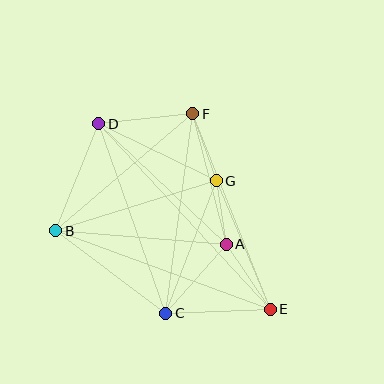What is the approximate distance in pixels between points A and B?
The distance between A and B is approximately 171 pixels.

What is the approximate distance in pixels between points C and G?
The distance between C and G is approximately 142 pixels.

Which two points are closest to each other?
Points A and G are closest to each other.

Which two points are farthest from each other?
Points D and E are farthest from each other.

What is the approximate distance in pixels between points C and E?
The distance between C and E is approximately 105 pixels.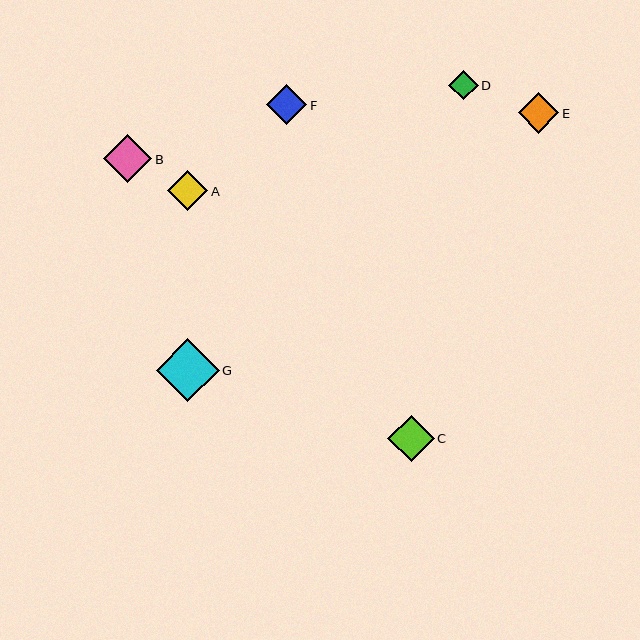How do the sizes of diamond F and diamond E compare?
Diamond F and diamond E are approximately the same size.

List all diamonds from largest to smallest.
From largest to smallest: G, B, C, F, E, A, D.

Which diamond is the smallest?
Diamond D is the smallest with a size of approximately 30 pixels.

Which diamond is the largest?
Diamond G is the largest with a size of approximately 63 pixels.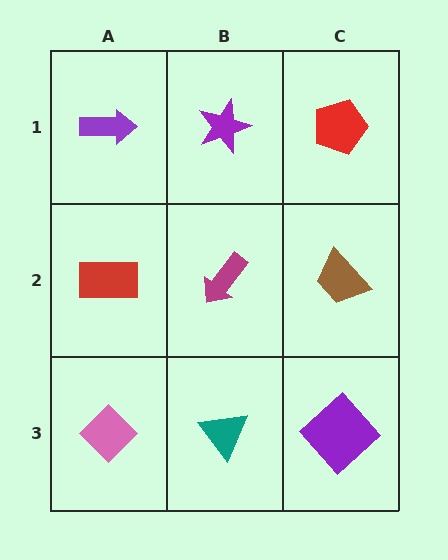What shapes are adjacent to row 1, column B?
A magenta arrow (row 2, column B), a purple arrow (row 1, column A), a red pentagon (row 1, column C).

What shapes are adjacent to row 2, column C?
A red pentagon (row 1, column C), a purple diamond (row 3, column C), a magenta arrow (row 2, column B).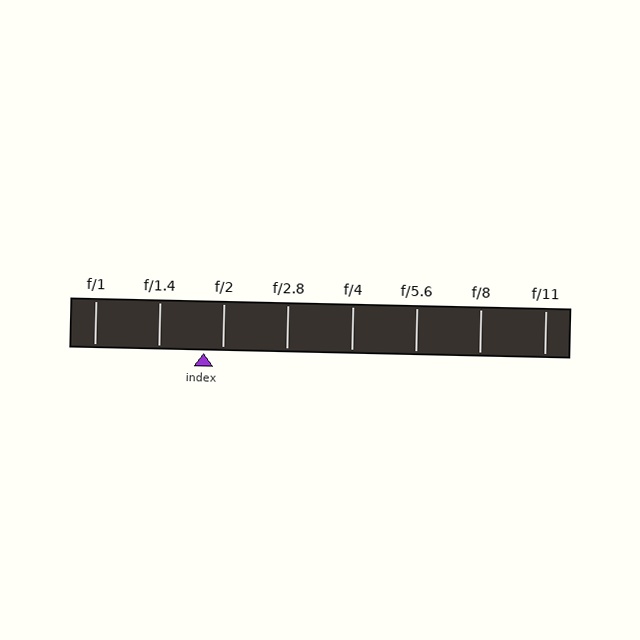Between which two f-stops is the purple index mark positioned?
The index mark is between f/1.4 and f/2.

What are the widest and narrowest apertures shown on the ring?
The widest aperture shown is f/1 and the narrowest is f/11.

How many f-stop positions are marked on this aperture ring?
There are 8 f-stop positions marked.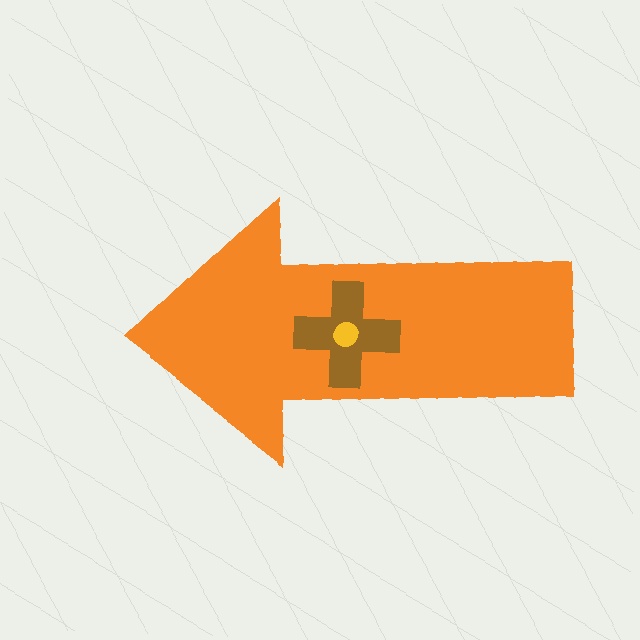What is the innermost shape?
The yellow circle.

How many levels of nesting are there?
3.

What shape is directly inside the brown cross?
The yellow circle.